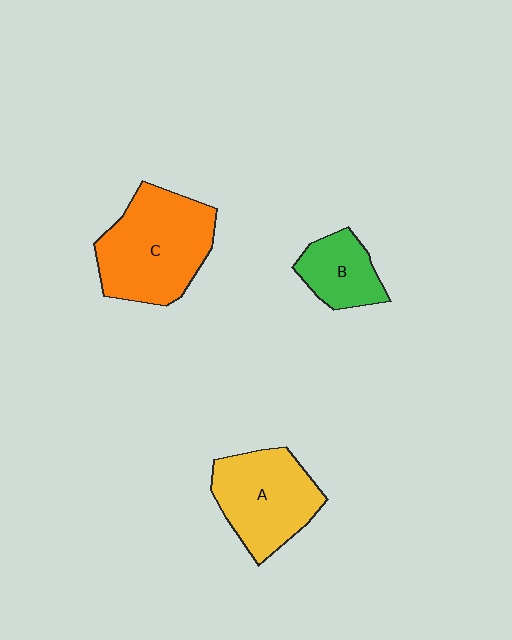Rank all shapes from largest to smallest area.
From largest to smallest: C (orange), A (yellow), B (green).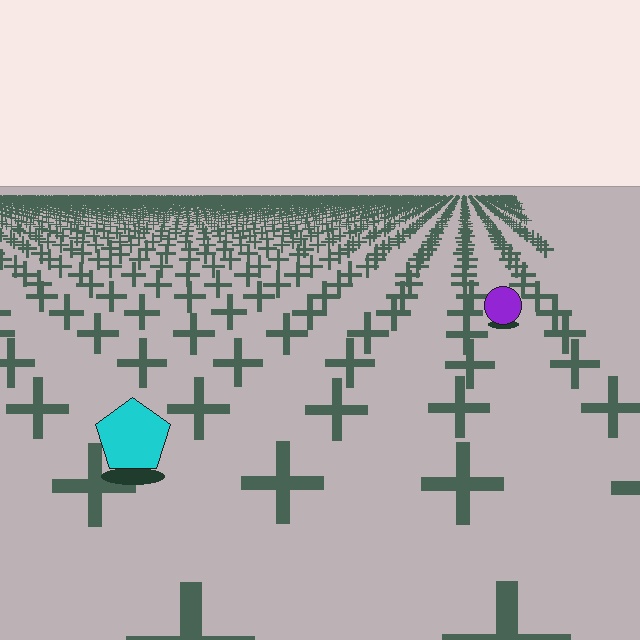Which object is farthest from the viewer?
The purple circle is farthest from the viewer. It appears smaller and the ground texture around it is denser.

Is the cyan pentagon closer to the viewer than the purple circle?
Yes. The cyan pentagon is closer — you can tell from the texture gradient: the ground texture is coarser near it.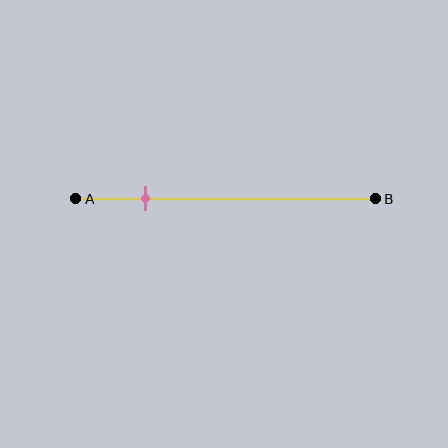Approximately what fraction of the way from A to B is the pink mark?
The pink mark is approximately 25% of the way from A to B.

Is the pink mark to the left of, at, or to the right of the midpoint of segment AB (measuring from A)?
The pink mark is to the left of the midpoint of segment AB.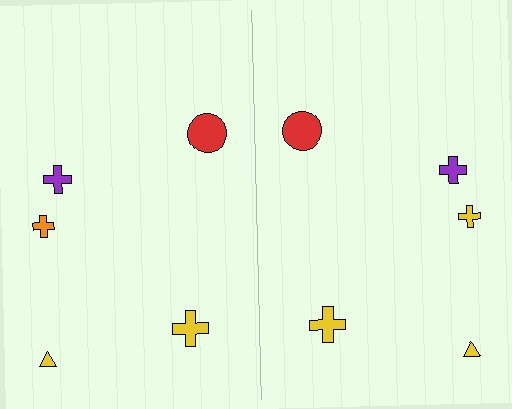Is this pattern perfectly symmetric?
No, the pattern is not perfectly symmetric. The yellow cross on the right side breaks the symmetry — its mirror counterpart is orange.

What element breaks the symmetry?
The yellow cross on the right side breaks the symmetry — its mirror counterpart is orange.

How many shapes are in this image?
There are 10 shapes in this image.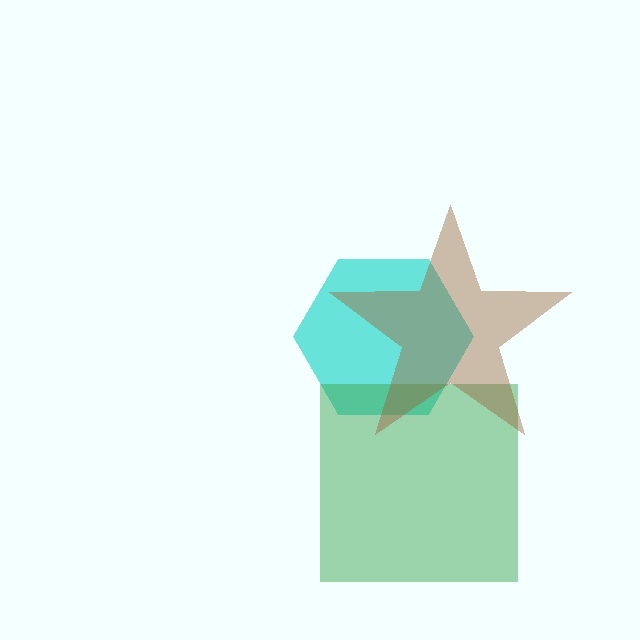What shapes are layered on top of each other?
The layered shapes are: a cyan hexagon, a green square, a brown star.